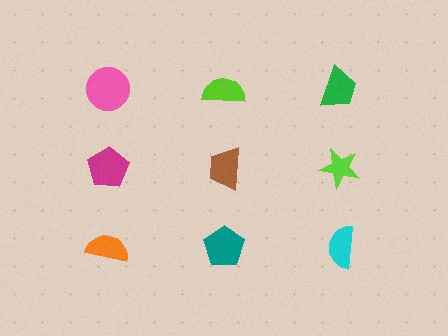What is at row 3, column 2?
A teal pentagon.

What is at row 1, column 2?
A lime semicircle.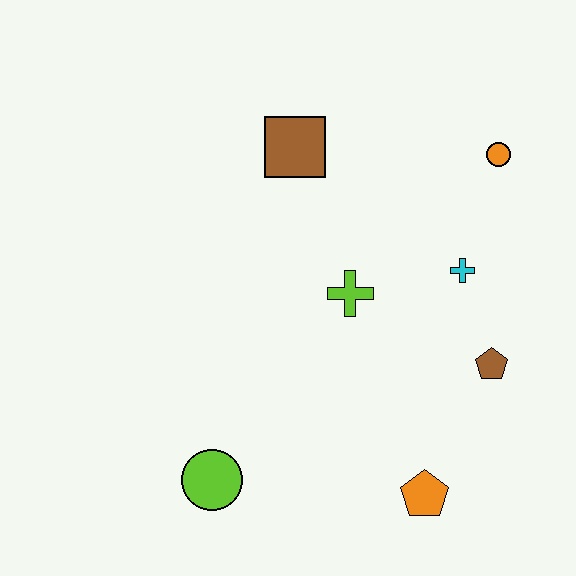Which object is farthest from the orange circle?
The lime circle is farthest from the orange circle.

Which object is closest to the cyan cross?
The brown pentagon is closest to the cyan cross.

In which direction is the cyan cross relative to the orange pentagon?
The cyan cross is above the orange pentagon.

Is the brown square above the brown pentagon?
Yes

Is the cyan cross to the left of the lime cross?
No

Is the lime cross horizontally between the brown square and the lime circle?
No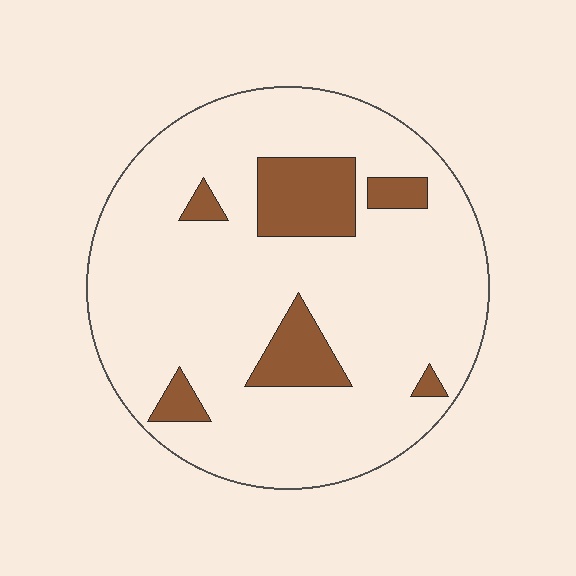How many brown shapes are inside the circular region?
6.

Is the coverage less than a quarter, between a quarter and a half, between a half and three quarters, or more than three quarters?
Less than a quarter.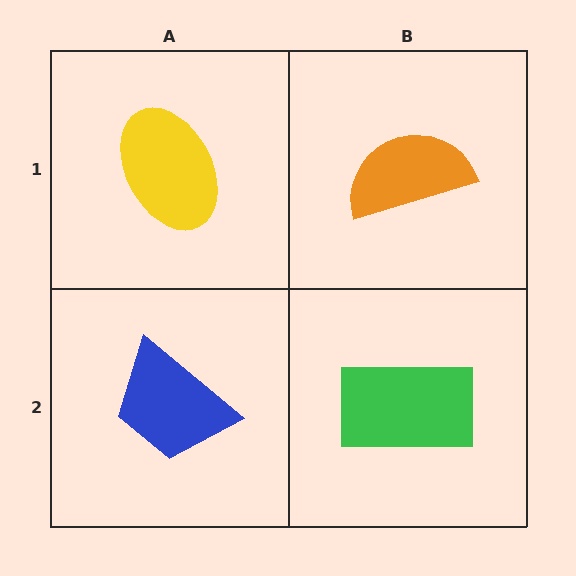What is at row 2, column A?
A blue trapezoid.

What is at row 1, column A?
A yellow ellipse.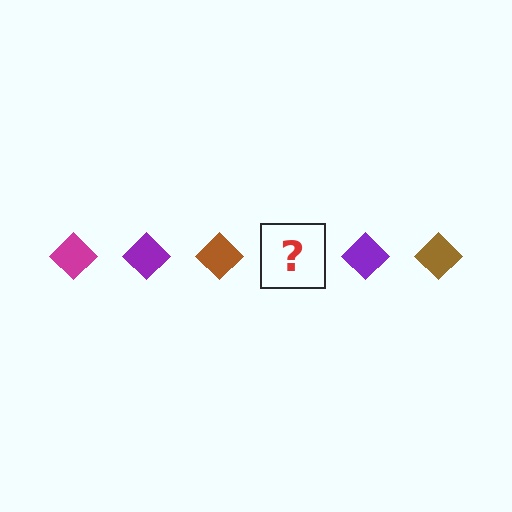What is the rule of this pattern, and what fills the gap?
The rule is that the pattern cycles through magenta, purple, brown diamonds. The gap should be filled with a magenta diamond.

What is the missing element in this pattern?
The missing element is a magenta diamond.